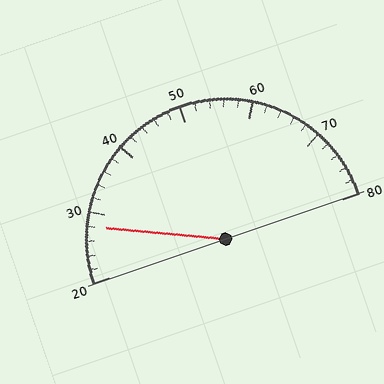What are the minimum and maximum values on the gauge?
The gauge ranges from 20 to 80.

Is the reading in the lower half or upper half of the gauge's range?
The reading is in the lower half of the range (20 to 80).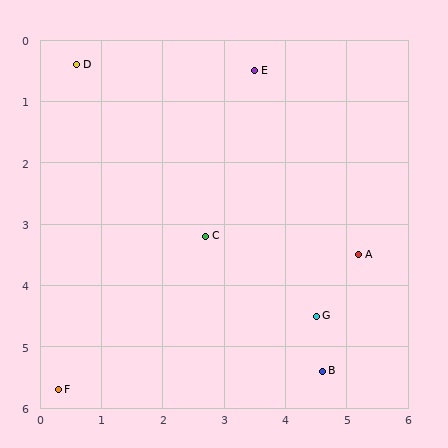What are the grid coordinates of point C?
Point C is at approximately (2.7, 3.2).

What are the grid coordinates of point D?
Point D is at approximately (0.6, 0.4).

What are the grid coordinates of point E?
Point E is at approximately (3.5, 0.5).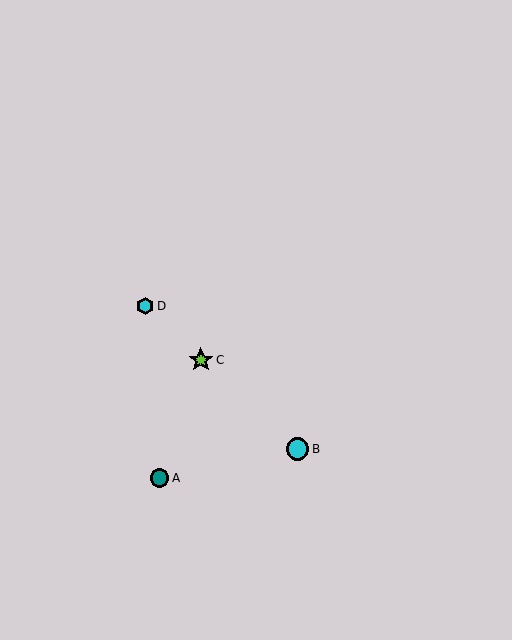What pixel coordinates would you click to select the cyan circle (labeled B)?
Click at (298, 449) to select the cyan circle B.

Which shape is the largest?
The lime star (labeled C) is the largest.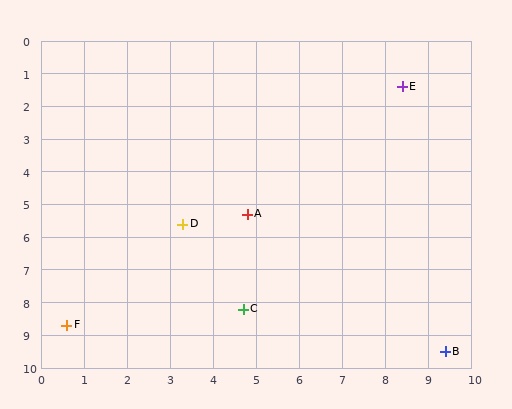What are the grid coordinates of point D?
Point D is at approximately (3.3, 5.6).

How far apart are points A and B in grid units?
Points A and B are about 6.2 grid units apart.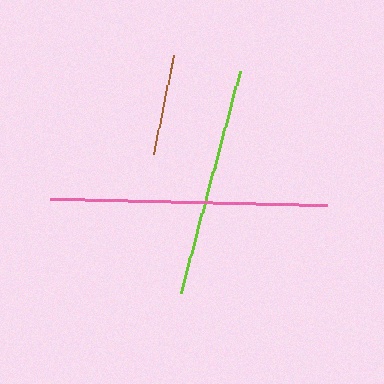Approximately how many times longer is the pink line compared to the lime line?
The pink line is approximately 1.2 times the length of the lime line.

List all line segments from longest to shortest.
From longest to shortest: pink, lime, brown.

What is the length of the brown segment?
The brown segment is approximately 102 pixels long.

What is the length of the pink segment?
The pink segment is approximately 278 pixels long.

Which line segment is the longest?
The pink line is the longest at approximately 278 pixels.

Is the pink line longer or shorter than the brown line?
The pink line is longer than the brown line.